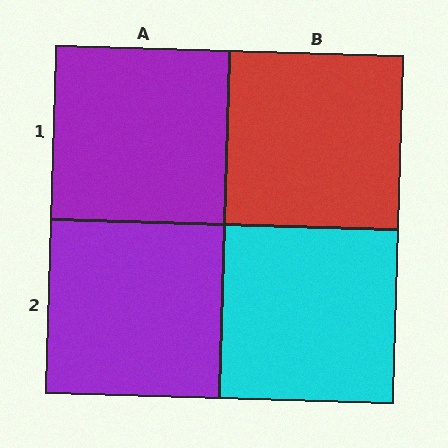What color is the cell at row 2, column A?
Purple.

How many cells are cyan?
1 cell is cyan.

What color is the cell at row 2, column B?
Cyan.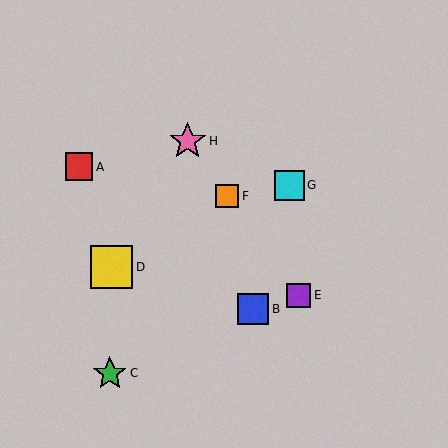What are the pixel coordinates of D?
Object D is at (112, 267).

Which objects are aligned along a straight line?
Objects E, F, H are aligned along a straight line.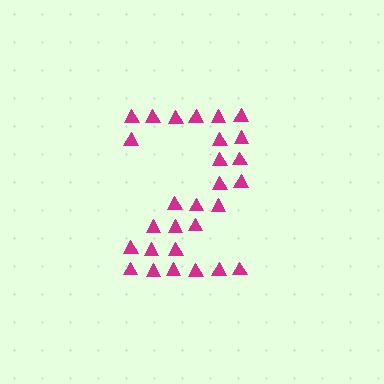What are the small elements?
The small elements are triangles.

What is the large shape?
The large shape is the digit 2.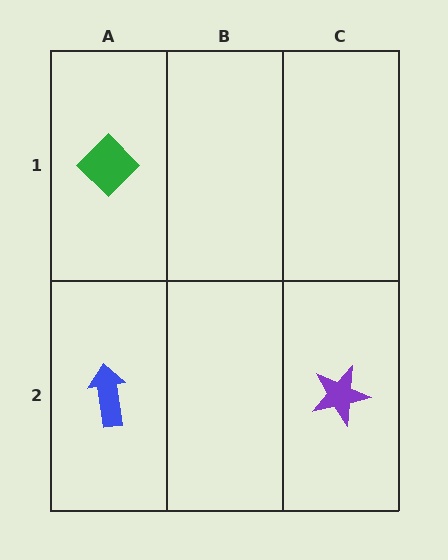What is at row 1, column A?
A green diamond.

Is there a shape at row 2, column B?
No, that cell is empty.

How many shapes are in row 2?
2 shapes.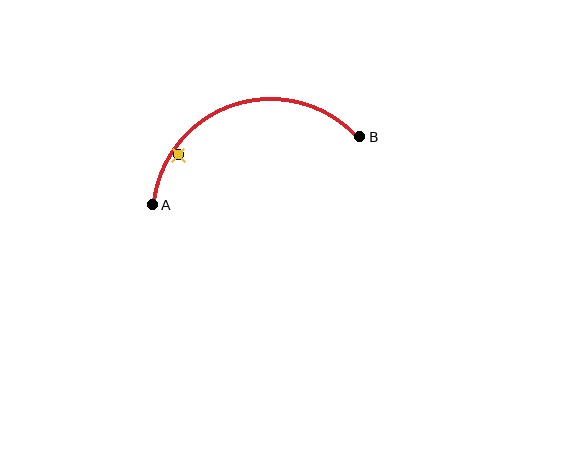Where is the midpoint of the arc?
The arc midpoint is the point on the curve farthest from the straight line joining A and B. It sits above that line.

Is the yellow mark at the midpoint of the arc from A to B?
No — the yellow mark does not lie on the arc at all. It sits slightly inside the curve.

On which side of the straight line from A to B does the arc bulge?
The arc bulges above the straight line connecting A and B.